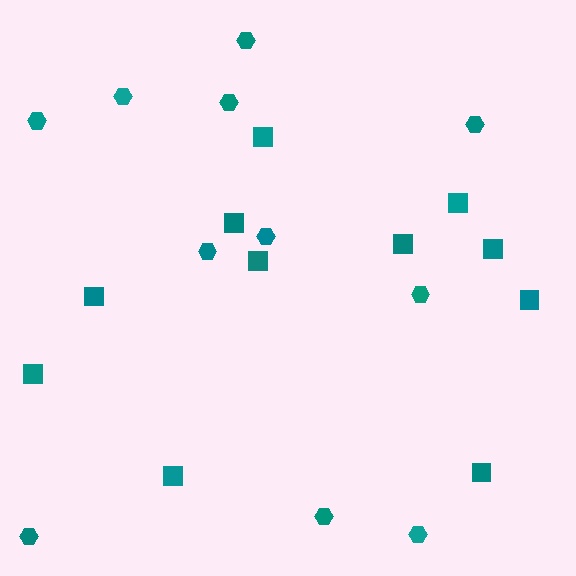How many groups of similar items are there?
There are 2 groups: one group of hexagons (11) and one group of squares (11).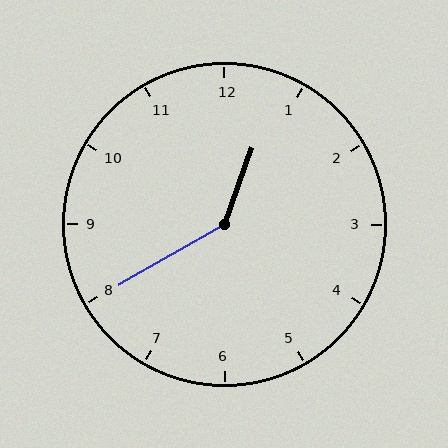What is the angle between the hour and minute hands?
Approximately 140 degrees.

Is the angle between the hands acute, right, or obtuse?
It is obtuse.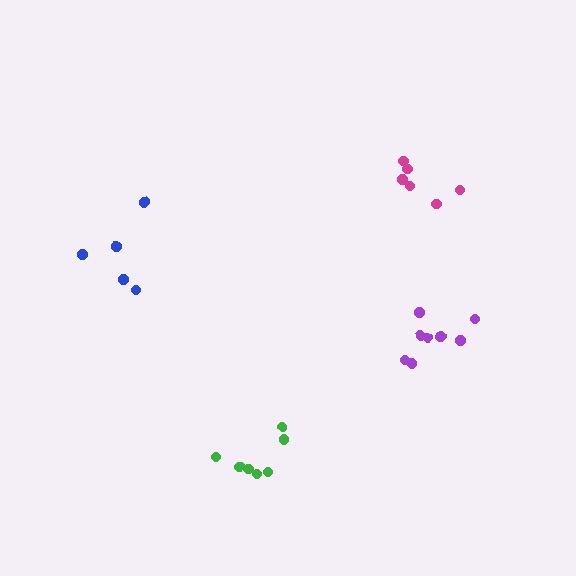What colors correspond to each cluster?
The clusters are colored: blue, green, purple, magenta.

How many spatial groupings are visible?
There are 4 spatial groupings.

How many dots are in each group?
Group 1: 5 dots, Group 2: 7 dots, Group 3: 9 dots, Group 4: 6 dots (27 total).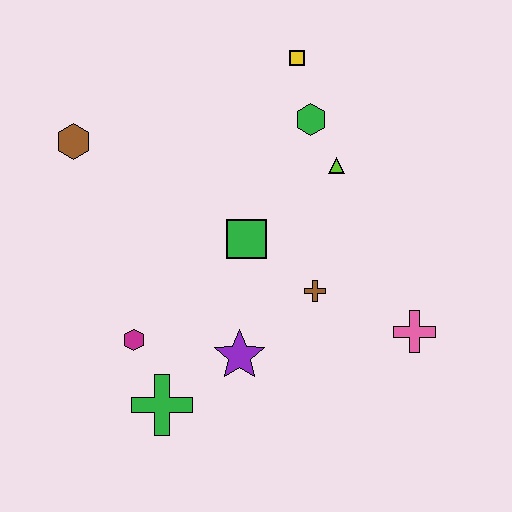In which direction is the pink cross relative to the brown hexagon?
The pink cross is to the right of the brown hexagon.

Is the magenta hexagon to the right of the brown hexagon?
Yes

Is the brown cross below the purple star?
No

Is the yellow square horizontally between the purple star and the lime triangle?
Yes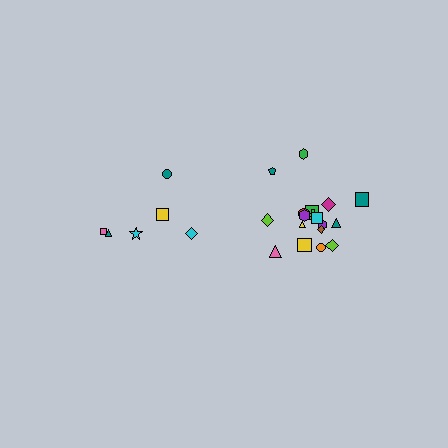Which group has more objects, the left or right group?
The right group.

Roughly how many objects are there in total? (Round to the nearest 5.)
Roughly 25 objects in total.